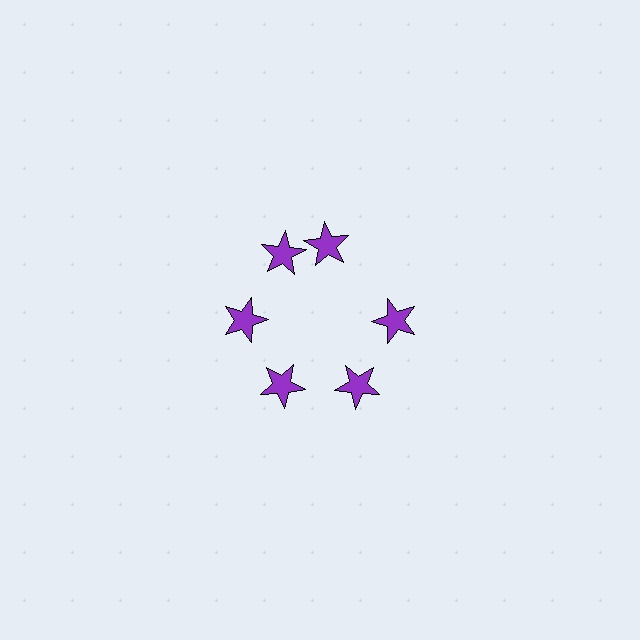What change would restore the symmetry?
The symmetry would be restored by rotating it back into even spacing with its neighbors so that all 6 stars sit at equal angles and equal distance from the center.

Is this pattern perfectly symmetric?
No. The 6 purple stars are arranged in a ring, but one element near the 1 o'clock position is rotated out of alignment along the ring, breaking the 6-fold rotational symmetry.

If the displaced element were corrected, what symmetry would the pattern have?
It would have 6-fold rotational symmetry — the pattern would map onto itself every 60 degrees.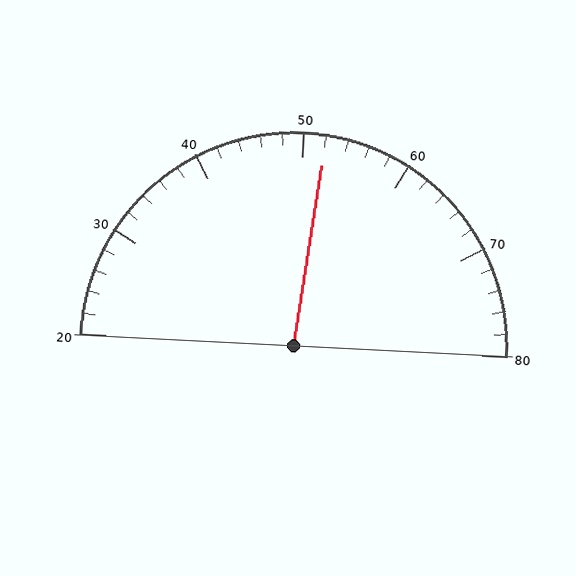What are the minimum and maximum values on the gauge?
The gauge ranges from 20 to 80.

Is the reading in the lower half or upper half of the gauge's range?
The reading is in the upper half of the range (20 to 80).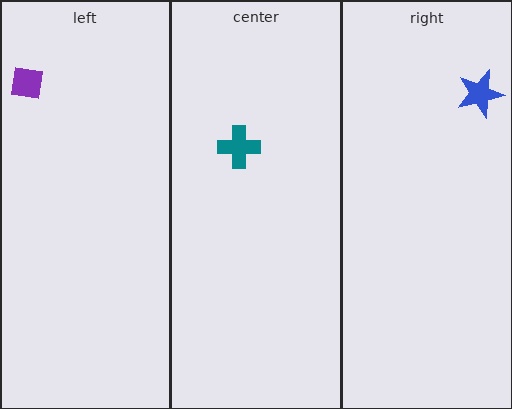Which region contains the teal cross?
The center region.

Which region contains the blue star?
The right region.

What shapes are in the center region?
The teal cross.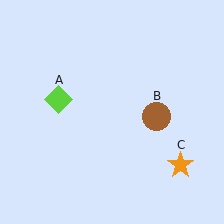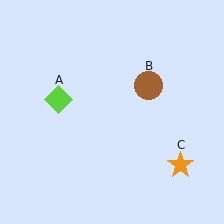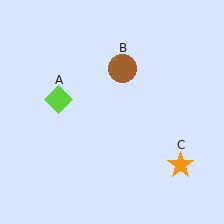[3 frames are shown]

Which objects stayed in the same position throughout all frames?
Lime diamond (object A) and orange star (object C) remained stationary.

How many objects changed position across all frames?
1 object changed position: brown circle (object B).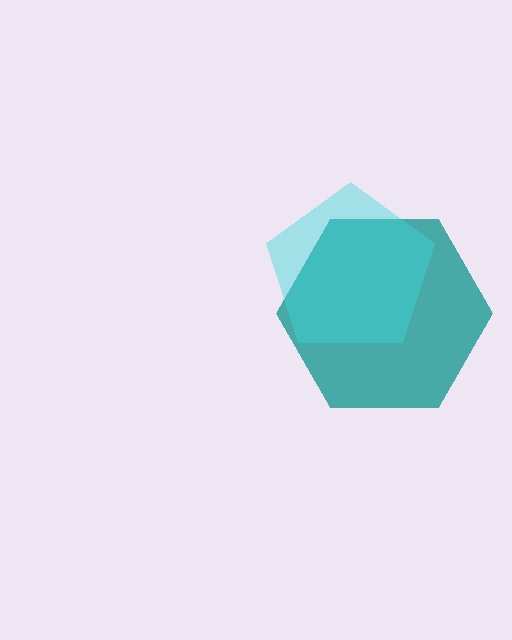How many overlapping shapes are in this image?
There are 2 overlapping shapes in the image.